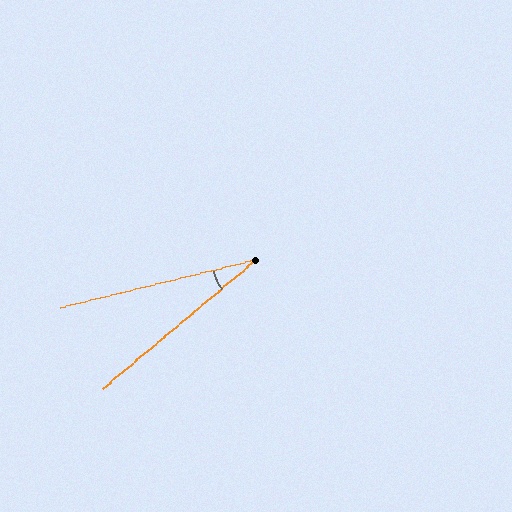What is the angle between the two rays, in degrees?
Approximately 26 degrees.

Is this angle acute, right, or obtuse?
It is acute.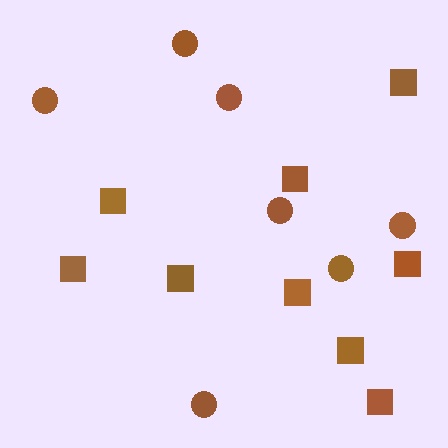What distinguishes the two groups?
There are 2 groups: one group of circles (7) and one group of squares (9).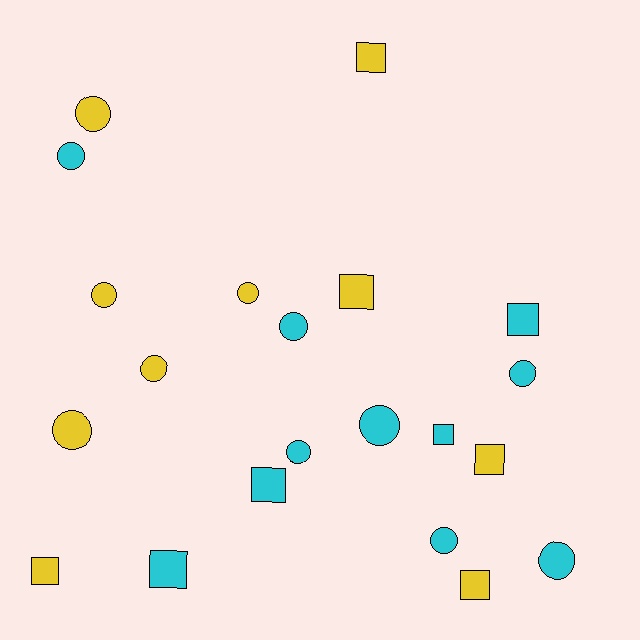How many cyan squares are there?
There are 4 cyan squares.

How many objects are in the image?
There are 21 objects.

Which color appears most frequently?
Cyan, with 11 objects.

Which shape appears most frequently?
Circle, with 12 objects.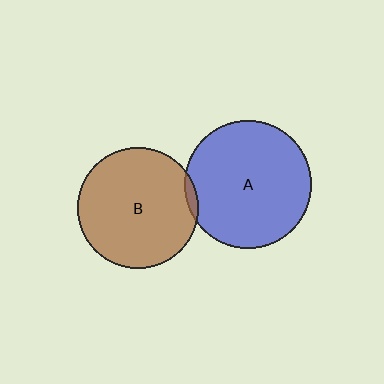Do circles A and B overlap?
Yes.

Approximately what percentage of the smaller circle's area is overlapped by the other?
Approximately 5%.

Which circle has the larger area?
Circle A (blue).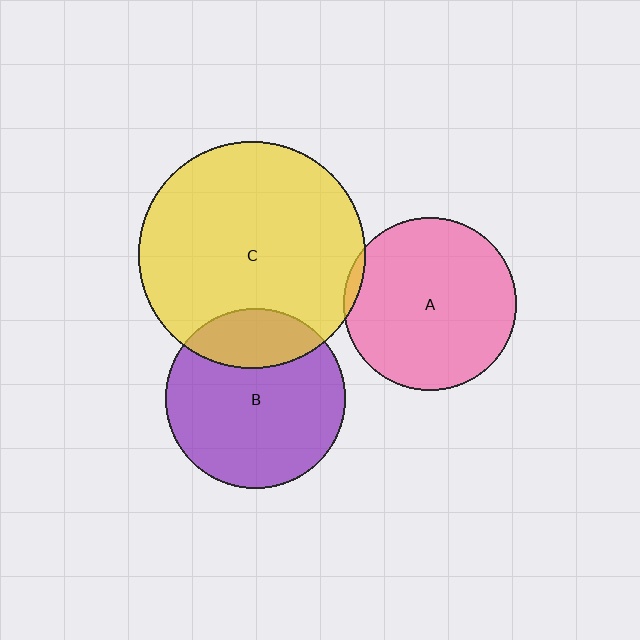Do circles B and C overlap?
Yes.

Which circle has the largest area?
Circle C (yellow).